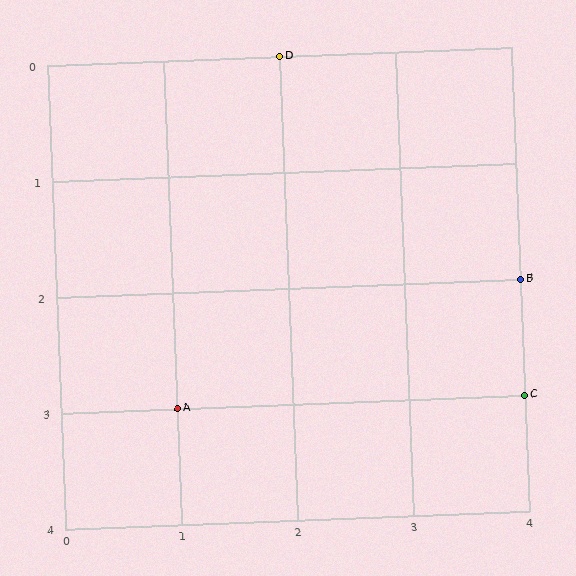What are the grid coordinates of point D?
Point D is at grid coordinates (2, 0).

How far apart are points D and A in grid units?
Points D and A are 1 column and 3 rows apart (about 3.2 grid units diagonally).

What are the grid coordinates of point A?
Point A is at grid coordinates (1, 3).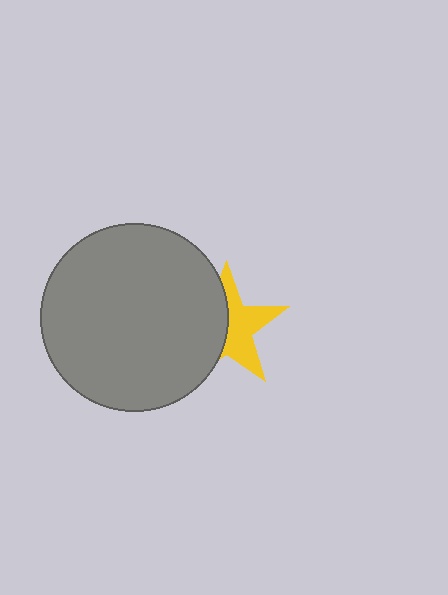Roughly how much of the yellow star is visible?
About half of it is visible (roughly 51%).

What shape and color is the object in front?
The object in front is a gray circle.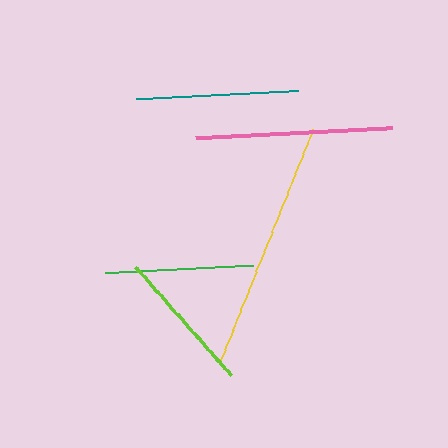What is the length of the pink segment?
The pink segment is approximately 197 pixels long.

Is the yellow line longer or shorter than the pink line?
The yellow line is longer than the pink line.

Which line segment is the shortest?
The lime line is the shortest at approximately 144 pixels.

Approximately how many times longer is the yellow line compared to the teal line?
The yellow line is approximately 1.5 times the length of the teal line.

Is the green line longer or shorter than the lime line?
The green line is longer than the lime line.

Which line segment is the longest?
The yellow line is the longest at approximately 249 pixels.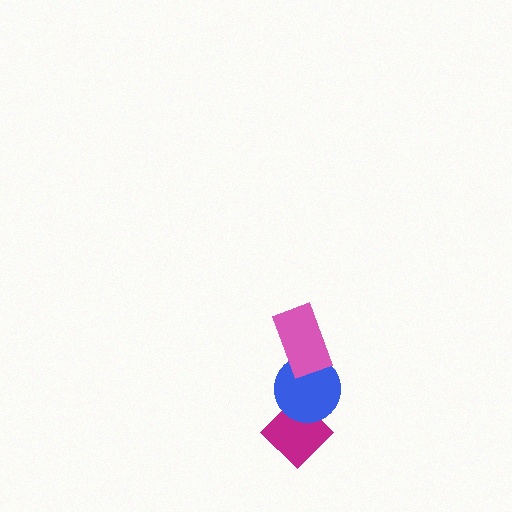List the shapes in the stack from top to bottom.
From top to bottom: the pink rectangle, the blue circle, the magenta diamond.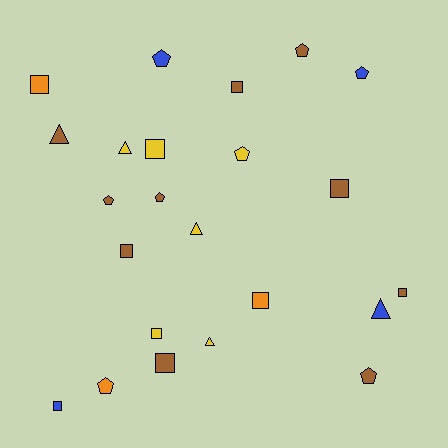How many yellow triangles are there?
There are 3 yellow triangles.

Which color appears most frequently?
Brown, with 10 objects.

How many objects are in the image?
There are 23 objects.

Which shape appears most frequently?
Square, with 10 objects.